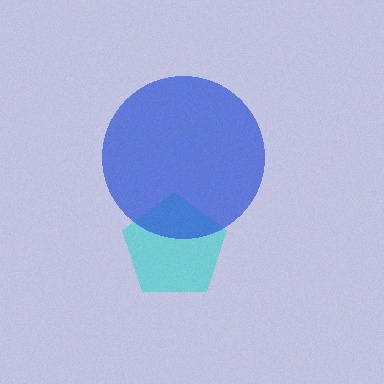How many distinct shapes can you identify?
There are 2 distinct shapes: a cyan pentagon, a blue circle.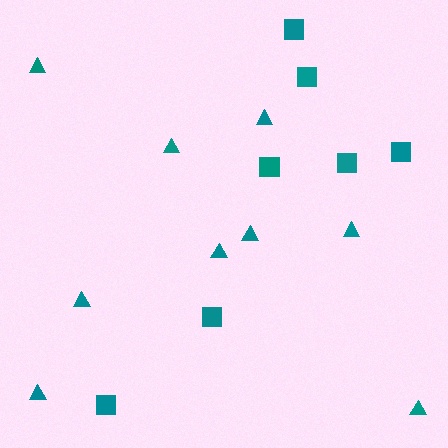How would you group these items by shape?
There are 2 groups: one group of triangles (9) and one group of squares (7).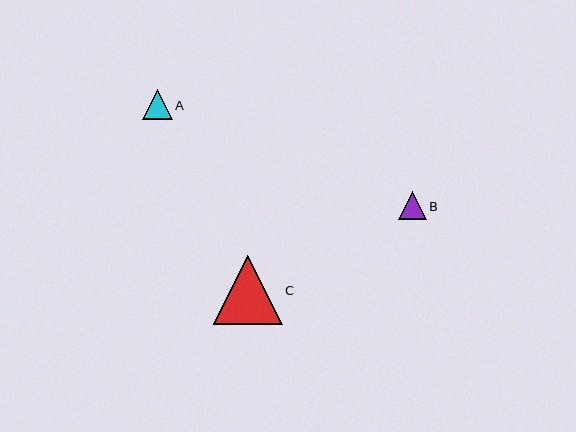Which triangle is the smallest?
Triangle B is the smallest with a size of approximately 28 pixels.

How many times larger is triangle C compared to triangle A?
Triangle C is approximately 2.3 times the size of triangle A.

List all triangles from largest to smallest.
From largest to smallest: C, A, B.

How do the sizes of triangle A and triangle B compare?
Triangle A and triangle B are approximately the same size.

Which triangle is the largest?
Triangle C is the largest with a size of approximately 69 pixels.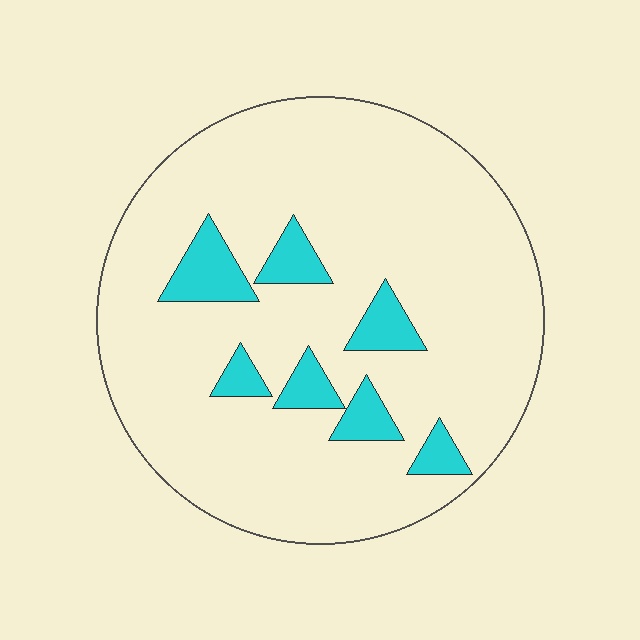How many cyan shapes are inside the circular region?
7.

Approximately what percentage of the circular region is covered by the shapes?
Approximately 10%.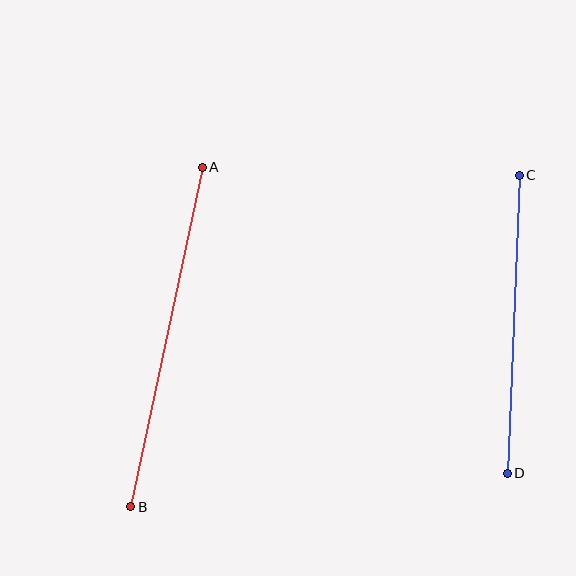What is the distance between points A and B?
The distance is approximately 347 pixels.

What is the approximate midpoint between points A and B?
The midpoint is at approximately (166, 337) pixels.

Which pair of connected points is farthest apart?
Points A and B are farthest apart.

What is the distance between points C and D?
The distance is approximately 298 pixels.